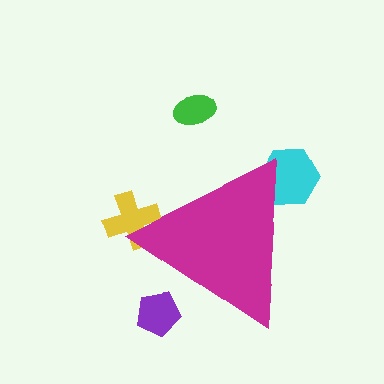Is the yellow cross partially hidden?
Yes, the yellow cross is partially hidden behind the magenta triangle.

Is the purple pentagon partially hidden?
Yes, the purple pentagon is partially hidden behind the magenta triangle.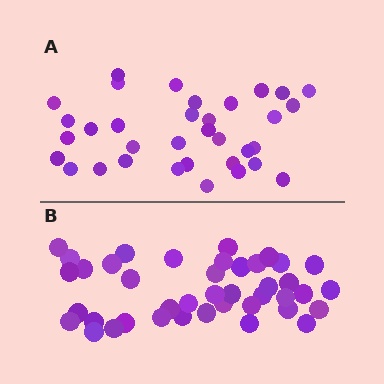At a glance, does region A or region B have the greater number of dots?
Region B (the bottom region) has more dots.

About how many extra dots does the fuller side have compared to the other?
Region B has roughly 8 or so more dots than region A.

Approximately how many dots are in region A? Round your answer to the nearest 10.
About 30 dots. (The exact count is 34, which rounds to 30.)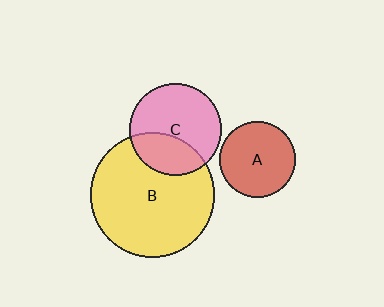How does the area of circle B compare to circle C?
Approximately 1.8 times.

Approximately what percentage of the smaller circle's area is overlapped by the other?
Approximately 35%.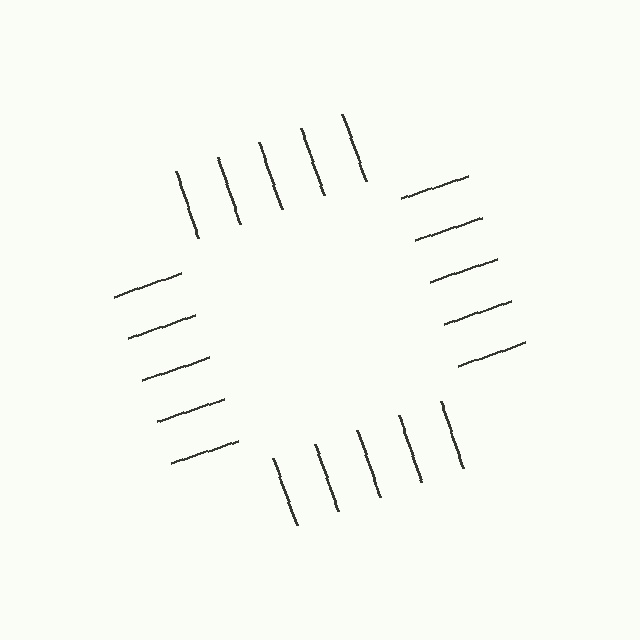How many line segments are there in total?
20 — 5 along each of the 4 edges.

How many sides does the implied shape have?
4 sides — the line-ends trace a square.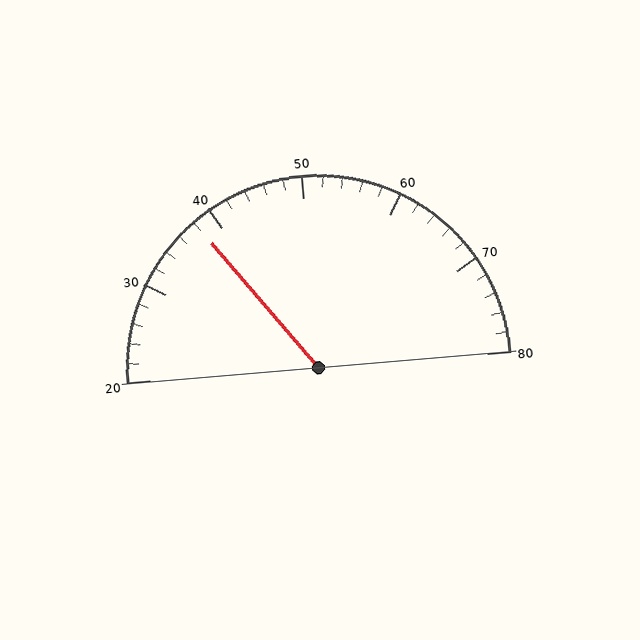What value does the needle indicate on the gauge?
The needle indicates approximately 38.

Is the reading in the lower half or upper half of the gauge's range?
The reading is in the lower half of the range (20 to 80).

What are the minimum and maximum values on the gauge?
The gauge ranges from 20 to 80.